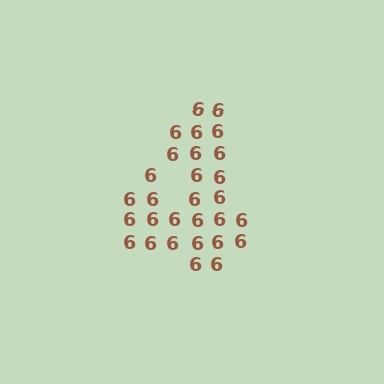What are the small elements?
The small elements are digit 6's.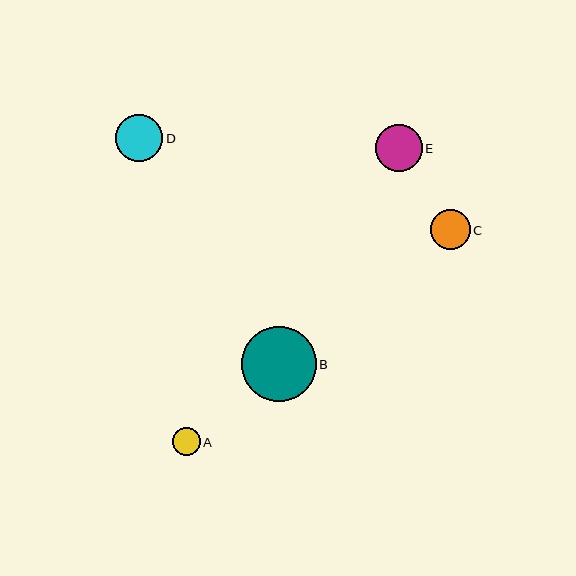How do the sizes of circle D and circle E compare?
Circle D and circle E are approximately the same size.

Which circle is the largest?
Circle B is the largest with a size of approximately 75 pixels.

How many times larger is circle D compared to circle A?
Circle D is approximately 1.7 times the size of circle A.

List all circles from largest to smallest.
From largest to smallest: B, D, E, C, A.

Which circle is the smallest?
Circle A is the smallest with a size of approximately 28 pixels.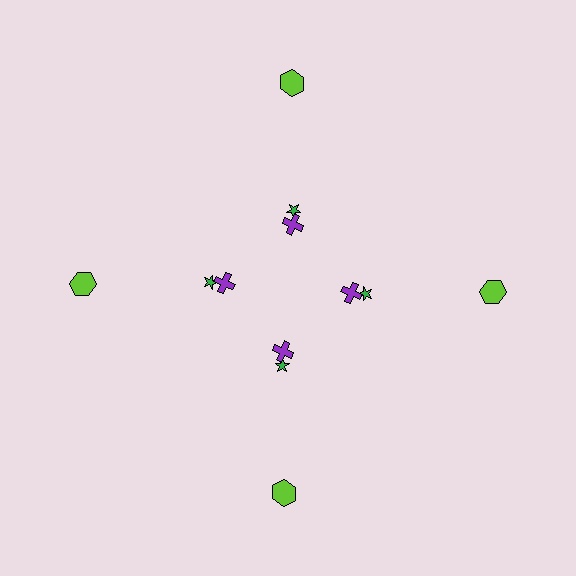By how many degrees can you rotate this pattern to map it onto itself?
The pattern maps onto itself every 90 degrees of rotation.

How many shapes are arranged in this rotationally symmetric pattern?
There are 12 shapes, arranged in 4 groups of 3.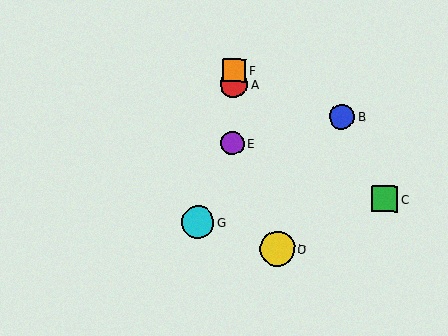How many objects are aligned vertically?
3 objects (A, E, F) are aligned vertically.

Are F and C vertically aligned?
No, F is at x≈234 and C is at x≈385.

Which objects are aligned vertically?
Objects A, E, F are aligned vertically.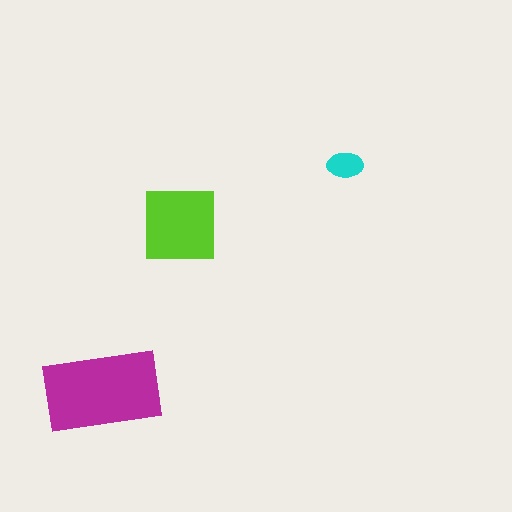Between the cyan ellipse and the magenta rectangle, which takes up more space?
The magenta rectangle.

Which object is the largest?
The magenta rectangle.